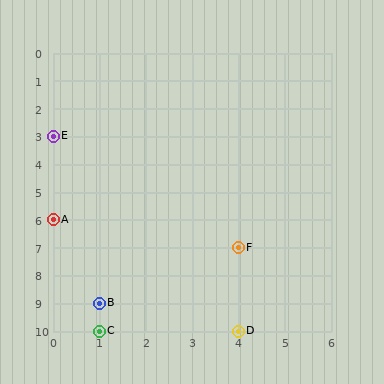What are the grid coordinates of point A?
Point A is at grid coordinates (0, 6).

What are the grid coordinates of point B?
Point B is at grid coordinates (1, 9).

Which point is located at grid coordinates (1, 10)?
Point C is at (1, 10).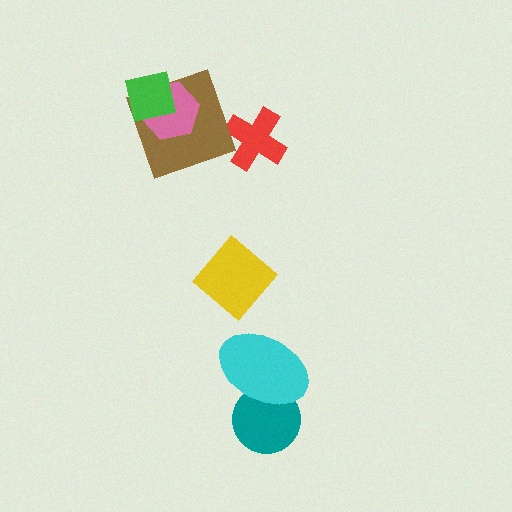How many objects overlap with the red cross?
0 objects overlap with the red cross.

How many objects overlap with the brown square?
2 objects overlap with the brown square.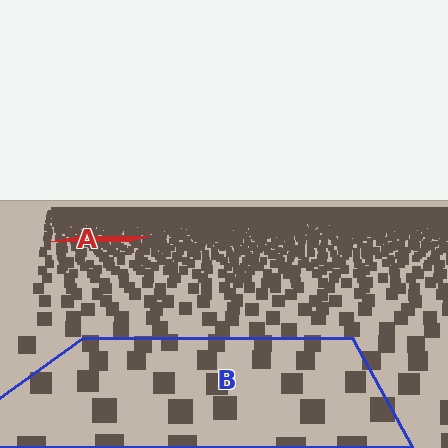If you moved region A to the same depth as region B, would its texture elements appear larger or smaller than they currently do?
They would appear larger. At a closer depth, the same texture elements are projected at a bigger on-screen size.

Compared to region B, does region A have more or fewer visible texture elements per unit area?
Region A has more texture elements per unit area — they are packed more densely because it is farther away.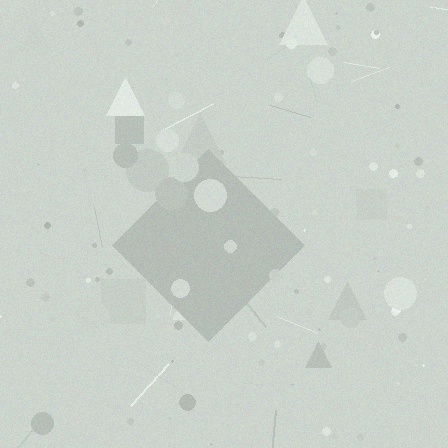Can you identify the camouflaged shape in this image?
The camouflaged shape is a diamond.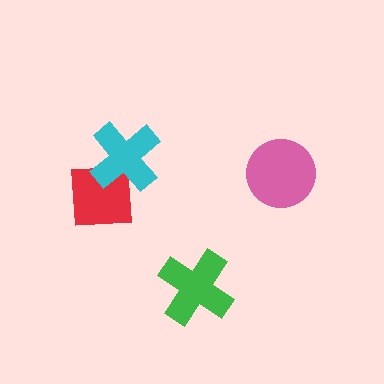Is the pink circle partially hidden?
No, no other shape covers it.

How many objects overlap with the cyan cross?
1 object overlaps with the cyan cross.